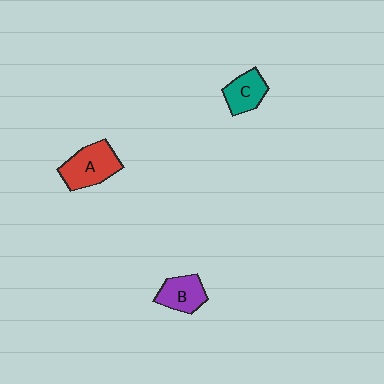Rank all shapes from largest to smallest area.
From largest to smallest: A (red), B (purple), C (teal).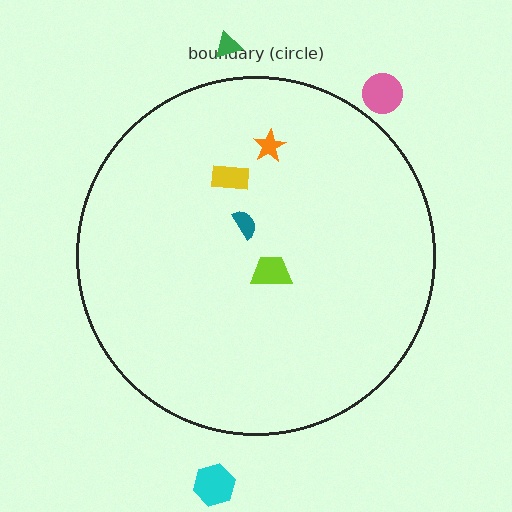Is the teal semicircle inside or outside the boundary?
Inside.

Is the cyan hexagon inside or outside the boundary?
Outside.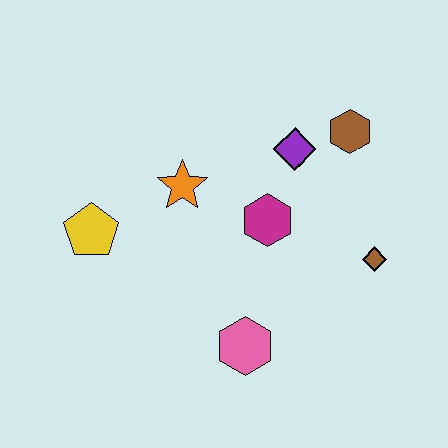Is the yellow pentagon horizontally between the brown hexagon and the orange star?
No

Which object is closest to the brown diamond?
The magenta hexagon is closest to the brown diamond.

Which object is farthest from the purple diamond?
The yellow pentagon is farthest from the purple diamond.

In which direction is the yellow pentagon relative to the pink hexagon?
The yellow pentagon is to the left of the pink hexagon.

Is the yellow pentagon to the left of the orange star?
Yes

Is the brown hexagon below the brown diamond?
No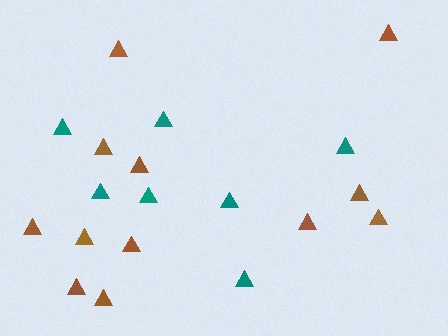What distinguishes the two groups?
There are 2 groups: one group of teal triangles (7) and one group of brown triangles (12).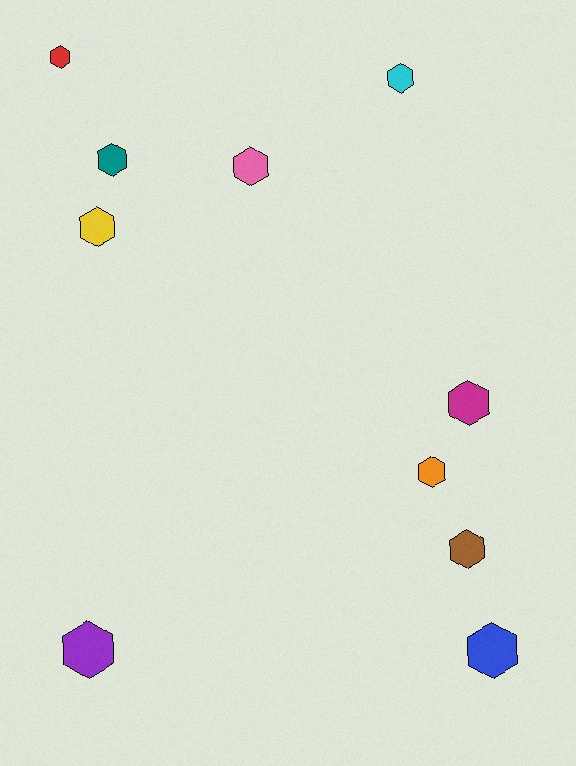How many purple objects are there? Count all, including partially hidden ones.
There is 1 purple object.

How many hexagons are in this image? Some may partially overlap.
There are 10 hexagons.